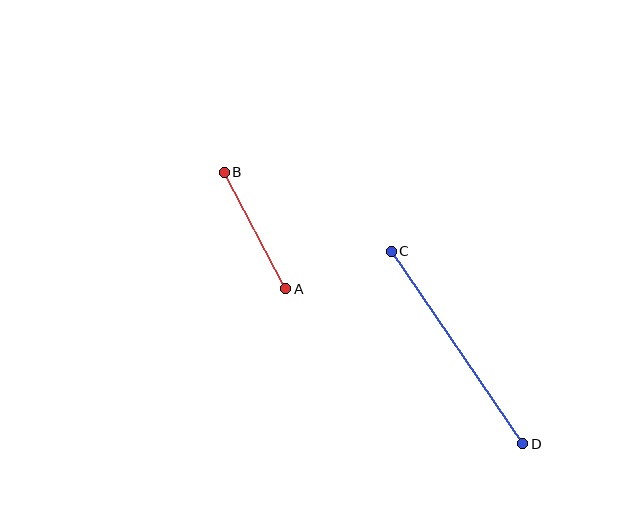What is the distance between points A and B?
The distance is approximately 132 pixels.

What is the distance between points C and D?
The distance is approximately 233 pixels.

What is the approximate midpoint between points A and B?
The midpoint is at approximately (255, 230) pixels.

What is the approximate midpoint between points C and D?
The midpoint is at approximately (457, 348) pixels.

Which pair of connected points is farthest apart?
Points C and D are farthest apart.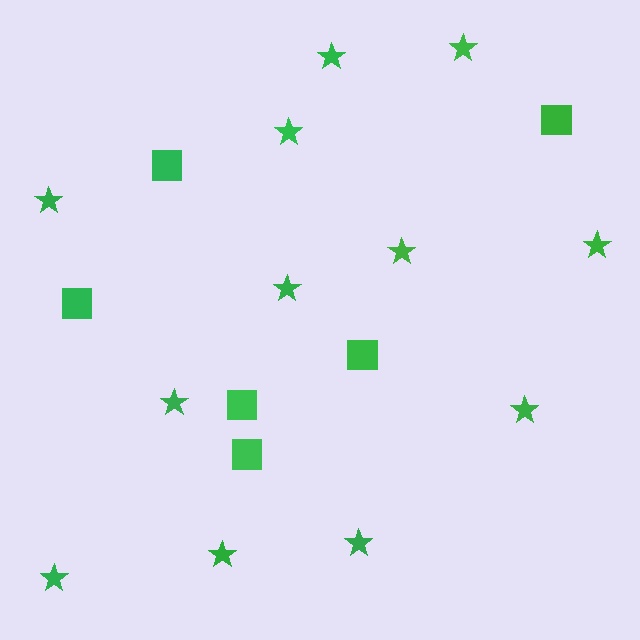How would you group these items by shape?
There are 2 groups: one group of squares (6) and one group of stars (12).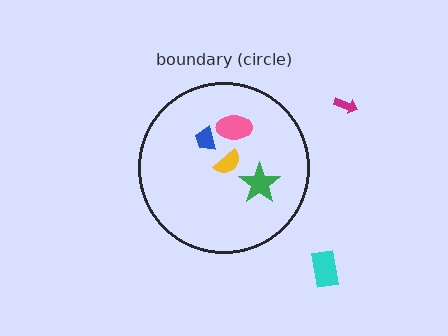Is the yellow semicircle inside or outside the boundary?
Inside.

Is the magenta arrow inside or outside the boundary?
Outside.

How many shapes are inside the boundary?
4 inside, 2 outside.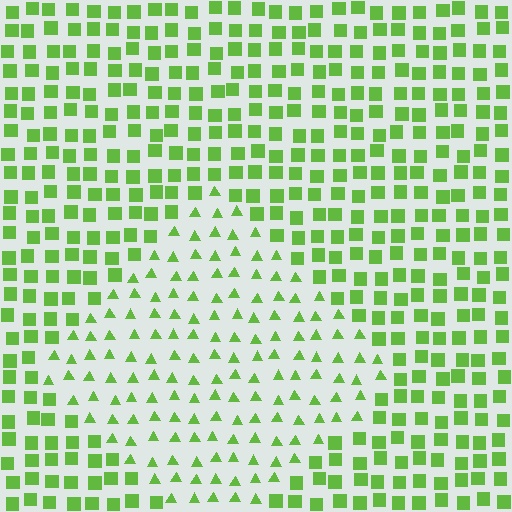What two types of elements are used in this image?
The image uses triangles inside the diamond region and squares outside it.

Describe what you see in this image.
The image is filled with small lime elements arranged in a uniform grid. A diamond-shaped region contains triangles, while the surrounding area contains squares. The boundary is defined purely by the change in element shape.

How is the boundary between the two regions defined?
The boundary is defined by a change in element shape: triangles inside vs. squares outside. All elements share the same color and spacing.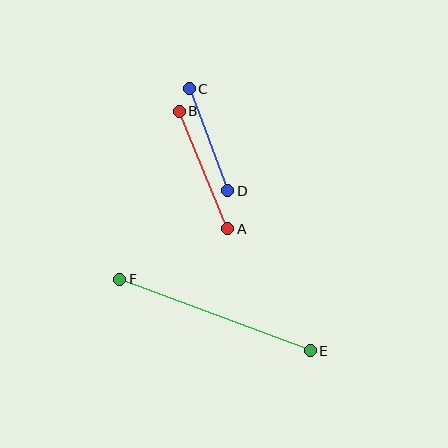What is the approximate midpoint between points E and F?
The midpoint is at approximately (215, 315) pixels.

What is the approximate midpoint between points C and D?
The midpoint is at approximately (208, 140) pixels.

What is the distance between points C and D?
The distance is approximately 109 pixels.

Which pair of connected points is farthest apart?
Points E and F are farthest apart.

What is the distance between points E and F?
The distance is approximately 203 pixels.